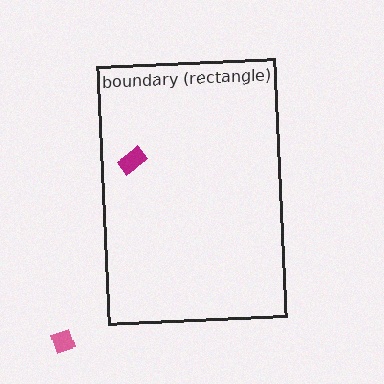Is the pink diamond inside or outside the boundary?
Outside.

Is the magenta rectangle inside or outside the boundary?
Inside.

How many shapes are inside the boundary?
1 inside, 1 outside.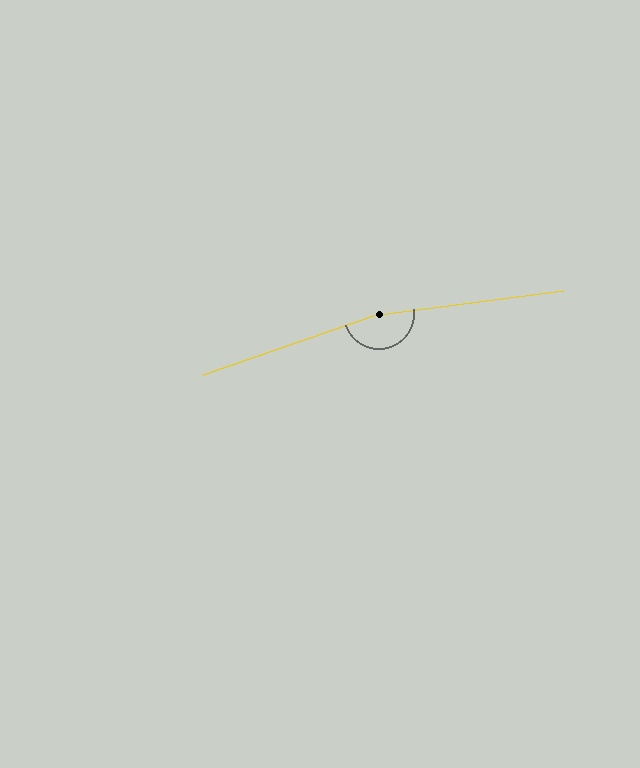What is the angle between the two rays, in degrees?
Approximately 168 degrees.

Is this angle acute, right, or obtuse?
It is obtuse.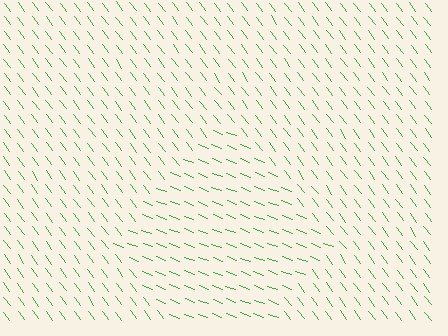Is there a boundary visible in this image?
Yes, there is a texture boundary formed by a change in line orientation.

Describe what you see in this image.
The image is filled with small green line segments. A diamond region in the image has lines oriented differently from the surrounding lines, creating a visible texture boundary.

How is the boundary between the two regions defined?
The boundary is defined purely by a change in line orientation (approximately 32 degrees difference). All lines are the same color and thickness.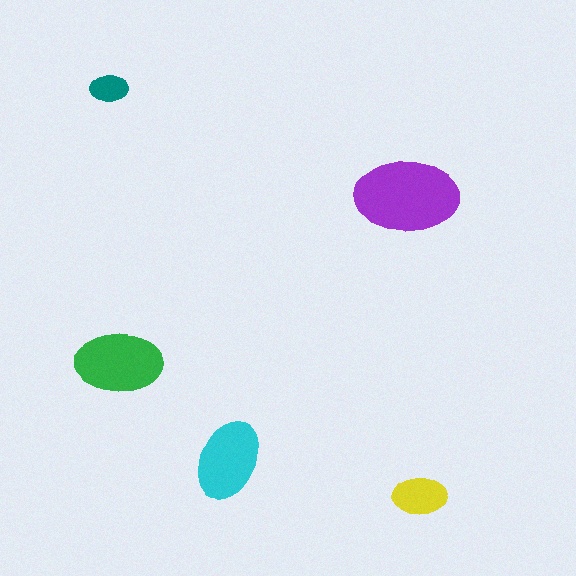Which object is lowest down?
The yellow ellipse is bottommost.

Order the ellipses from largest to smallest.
the purple one, the green one, the cyan one, the yellow one, the teal one.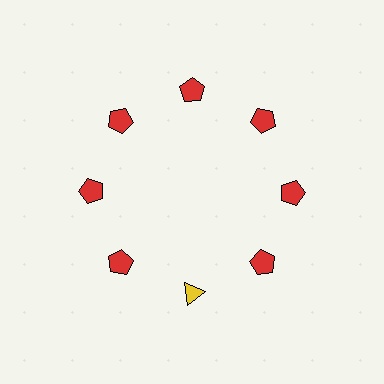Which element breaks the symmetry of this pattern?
The yellow triangle at roughly the 6 o'clock position breaks the symmetry. All other shapes are red pentagons.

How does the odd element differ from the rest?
It differs in both color (yellow instead of red) and shape (triangle instead of pentagon).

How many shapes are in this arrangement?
There are 8 shapes arranged in a ring pattern.